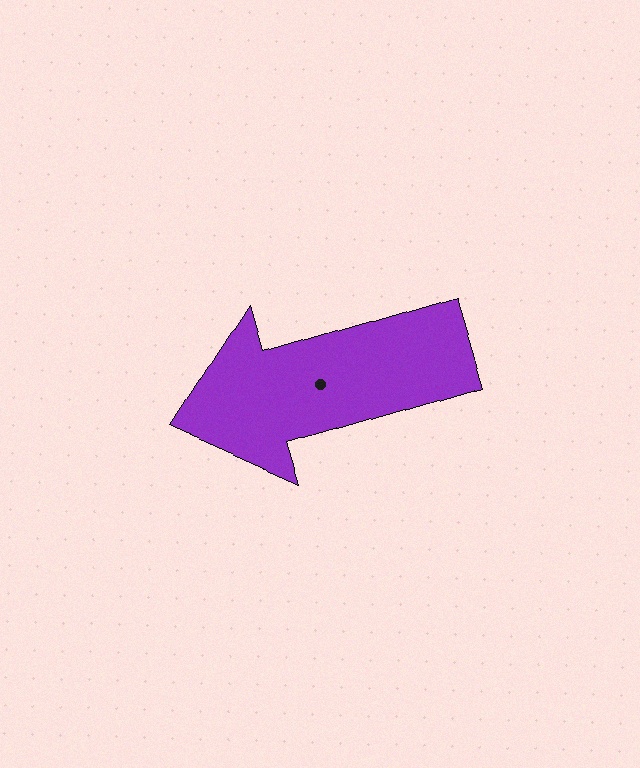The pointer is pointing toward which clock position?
Roughly 8 o'clock.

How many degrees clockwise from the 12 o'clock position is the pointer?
Approximately 253 degrees.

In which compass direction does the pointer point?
West.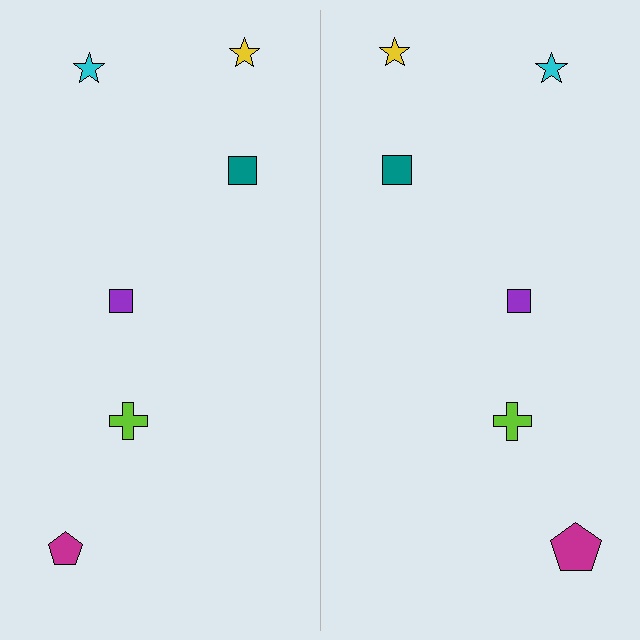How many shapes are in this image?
There are 12 shapes in this image.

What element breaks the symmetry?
The magenta pentagon on the right side has a different size than its mirror counterpart.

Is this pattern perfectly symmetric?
No, the pattern is not perfectly symmetric. The magenta pentagon on the right side has a different size than its mirror counterpart.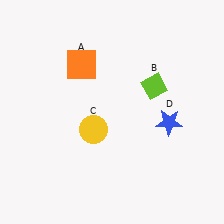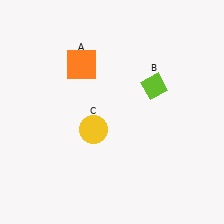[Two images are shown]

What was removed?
The blue star (D) was removed in Image 2.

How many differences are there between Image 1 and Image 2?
There is 1 difference between the two images.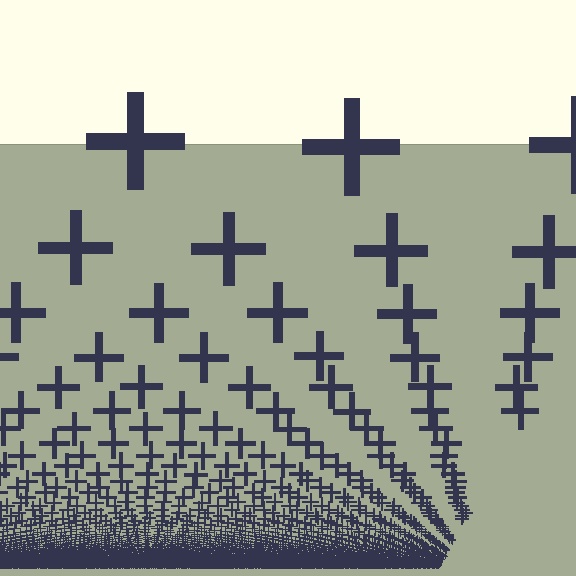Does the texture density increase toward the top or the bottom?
Density increases toward the bottom.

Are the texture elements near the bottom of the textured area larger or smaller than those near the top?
Smaller. The gradient is inverted — elements near the bottom are smaller and denser.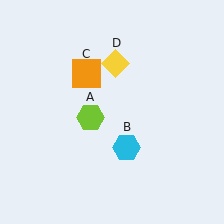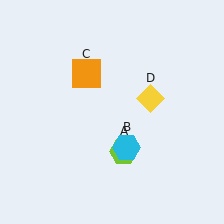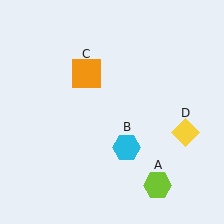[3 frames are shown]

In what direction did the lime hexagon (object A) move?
The lime hexagon (object A) moved down and to the right.